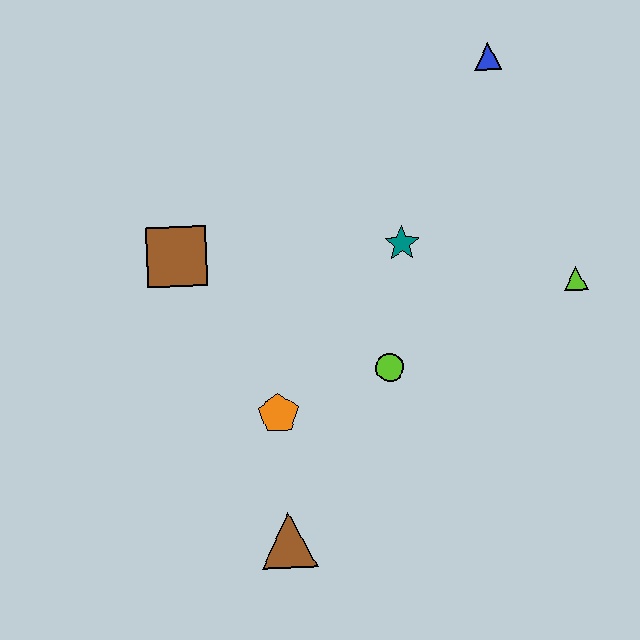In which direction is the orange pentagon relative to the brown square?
The orange pentagon is below the brown square.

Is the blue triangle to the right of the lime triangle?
No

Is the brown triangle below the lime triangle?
Yes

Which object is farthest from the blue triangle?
The brown triangle is farthest from the blue triangle.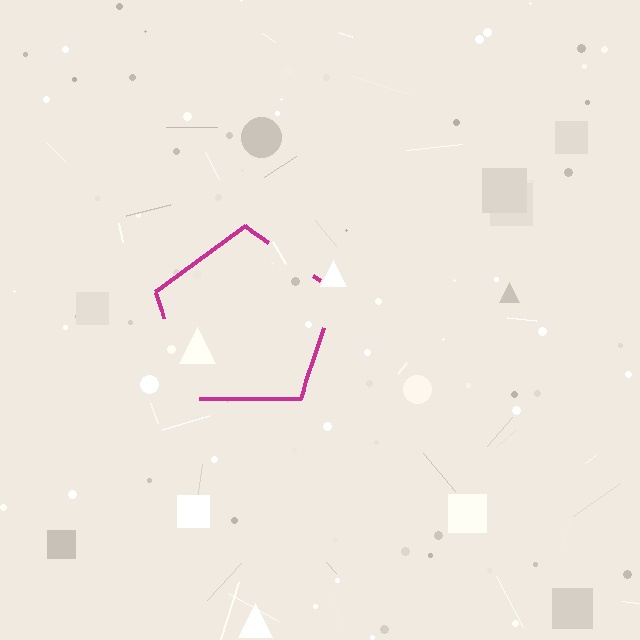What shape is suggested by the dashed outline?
The dashed outline suggests a pentagon.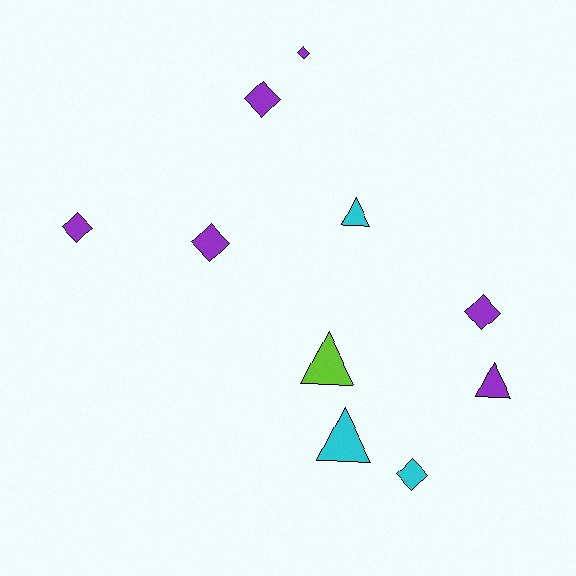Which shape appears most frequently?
Diamond, with 6 objects.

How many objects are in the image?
There are 10 objects.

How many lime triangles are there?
There is 1 lime triangle.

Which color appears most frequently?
Purple, with 6 objects.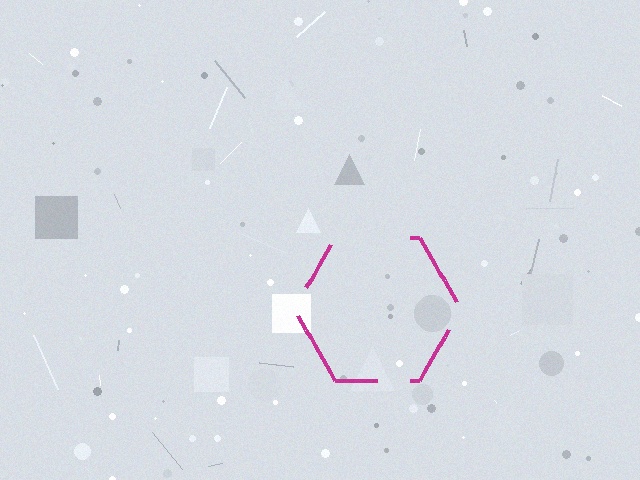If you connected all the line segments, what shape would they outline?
They would outline a hexagon.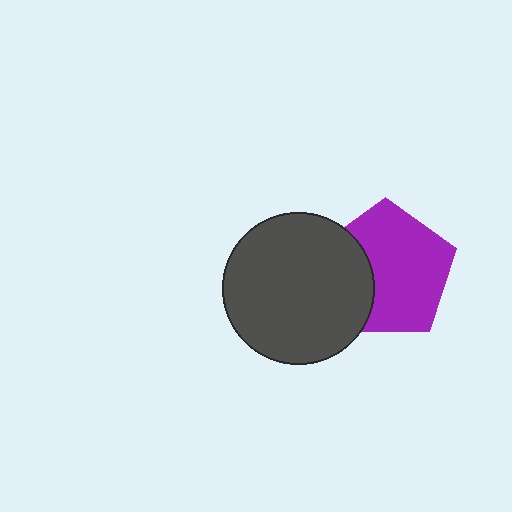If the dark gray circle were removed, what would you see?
You would see the complete purple pentagon.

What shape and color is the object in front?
The object in front is a dark gray circle.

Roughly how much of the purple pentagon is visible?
Most of it is visible (roughly 69%).